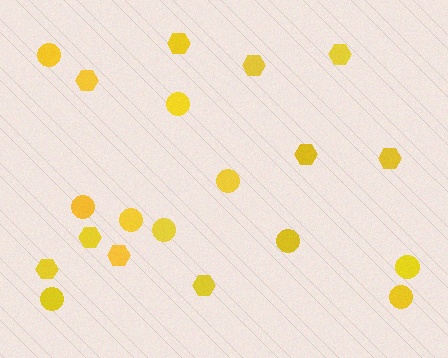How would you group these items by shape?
There are 2 groups: one group of circles (10) and one group of hexagons (10).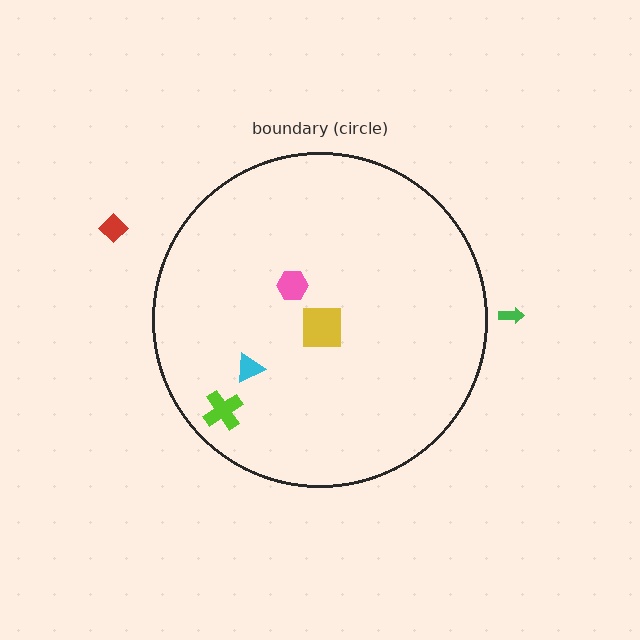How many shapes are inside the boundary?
4 inside, 2 outside.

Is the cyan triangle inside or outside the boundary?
Inside.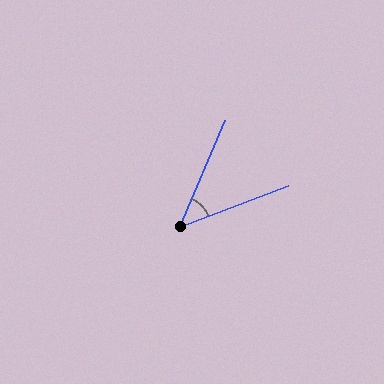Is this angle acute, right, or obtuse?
It is acute.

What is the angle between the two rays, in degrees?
Approximately 46 degrees.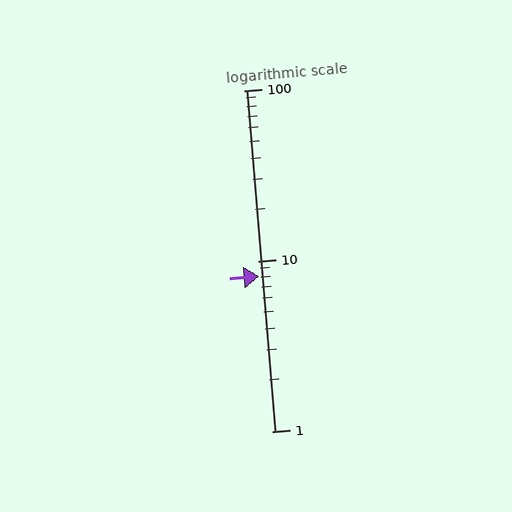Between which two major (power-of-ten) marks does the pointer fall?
The pointer is between 1 and 10.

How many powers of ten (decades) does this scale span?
The scale spans 2 decades, from 1 to 100.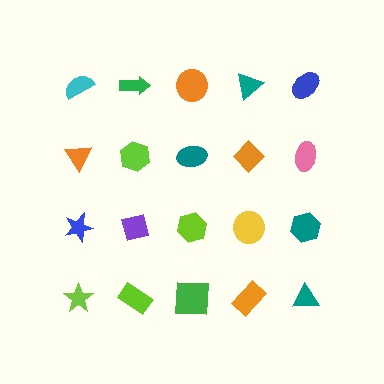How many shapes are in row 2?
5 shapes.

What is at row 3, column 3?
A lime hexagon.